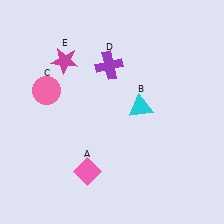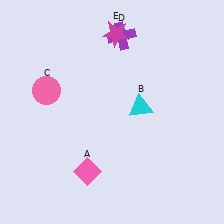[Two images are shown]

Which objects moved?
The objects that moved are: the purple cross (D), the magenta star (E).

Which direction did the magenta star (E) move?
The magenta star (E) moved right.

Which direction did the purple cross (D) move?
The purple cross (D) moved up.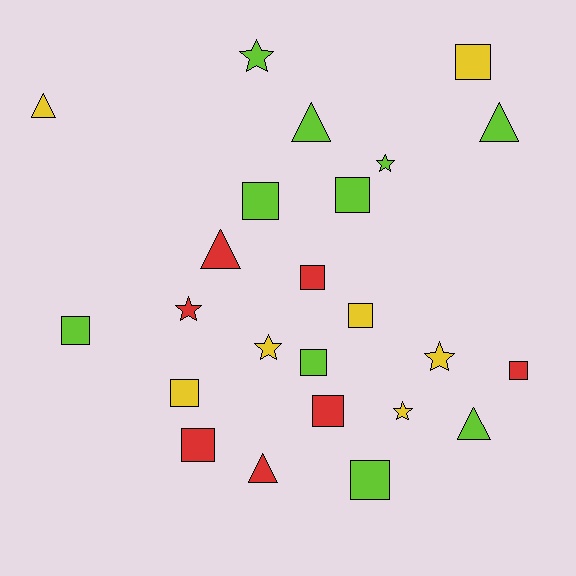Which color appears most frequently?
Lime, with 10 objects.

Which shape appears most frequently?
Square, with 12 objects.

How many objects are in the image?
There are 24 objects.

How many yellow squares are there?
There are 3 yellow squares.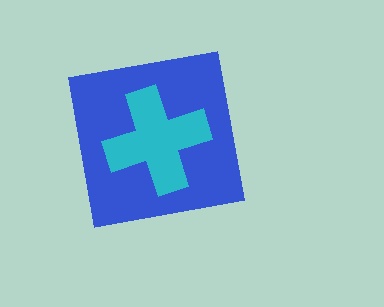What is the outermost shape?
The blue square.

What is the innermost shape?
The cyan cross.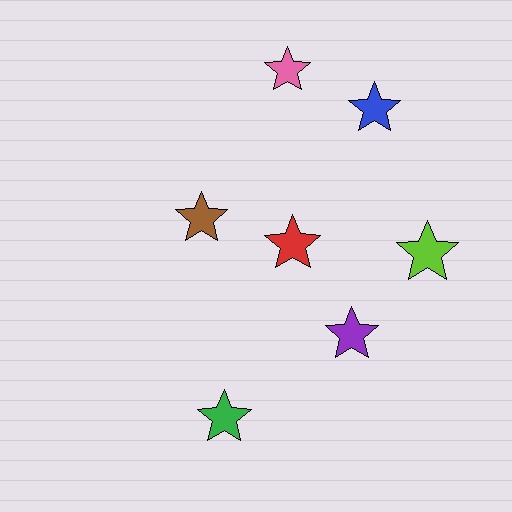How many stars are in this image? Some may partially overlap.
There are 7 stars.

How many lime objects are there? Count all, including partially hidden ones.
There is 1 lime object.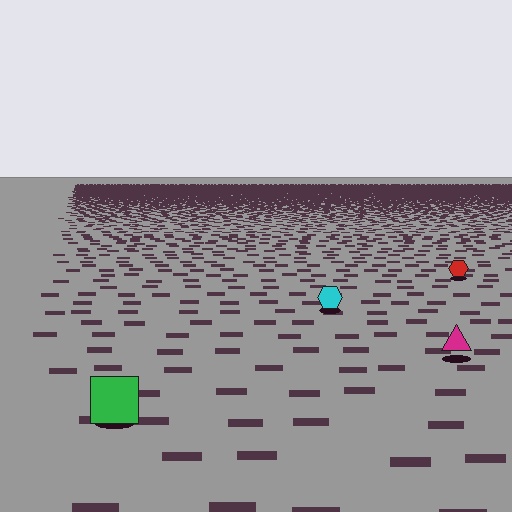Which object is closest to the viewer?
The green square is closest. The texture marks near it are larger and more spread out.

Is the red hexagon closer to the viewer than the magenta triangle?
No. The magenta triangle is closer — you can tell from the texture gradient: the ground texture is coarser near it.